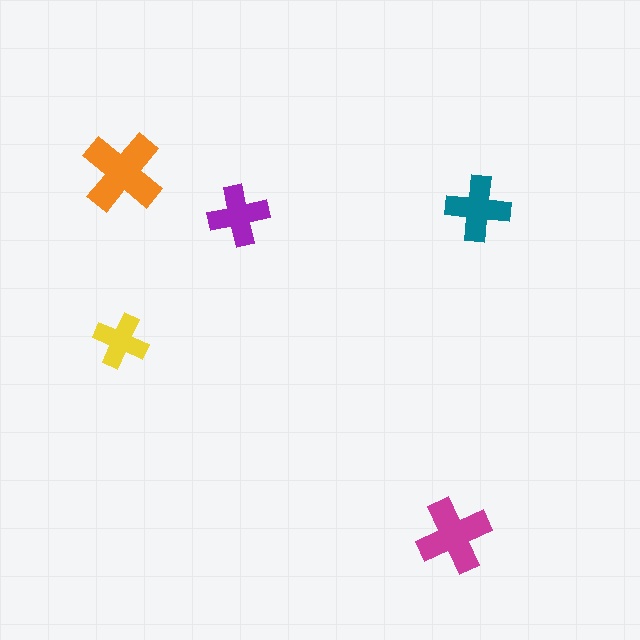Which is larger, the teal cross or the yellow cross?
The teal one.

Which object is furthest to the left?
The yellow cross is leftmost.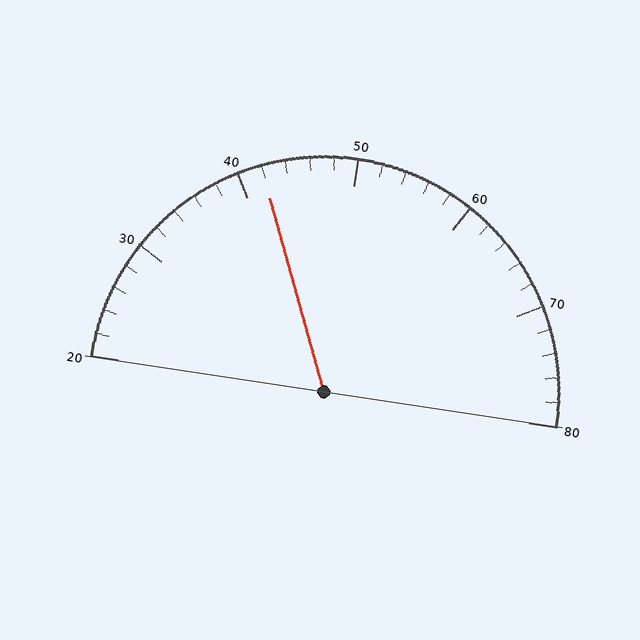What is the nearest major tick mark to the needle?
The nearest major tick mark is 40.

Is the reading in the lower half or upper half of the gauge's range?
The reading is in the lower half of the range (20 to 80).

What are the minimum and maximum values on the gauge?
The gauge ranges from 20 to 80.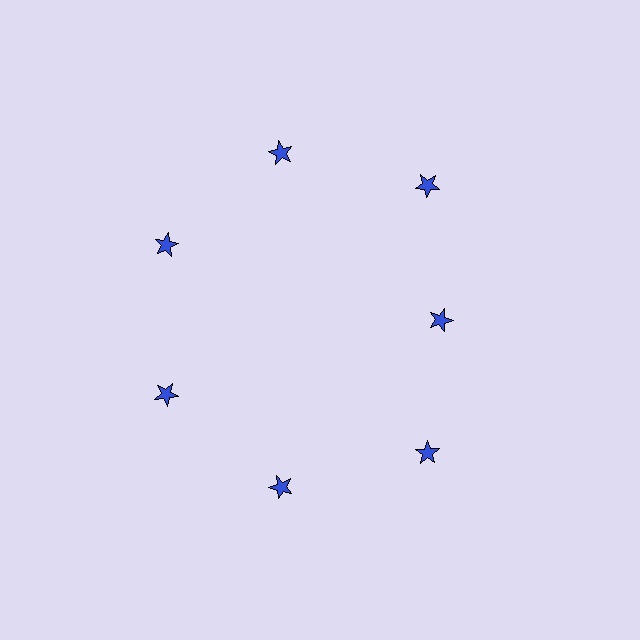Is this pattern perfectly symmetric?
No. The 7 blue stars are arranged in a ring, but one element near the 3 o'clock position is pulled inward toward the center, breaking the 7-fold rotational symmetry.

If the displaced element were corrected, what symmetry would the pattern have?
It would have 7-fold rotational symmetry — the pattern would map onto itself every 51 degrees.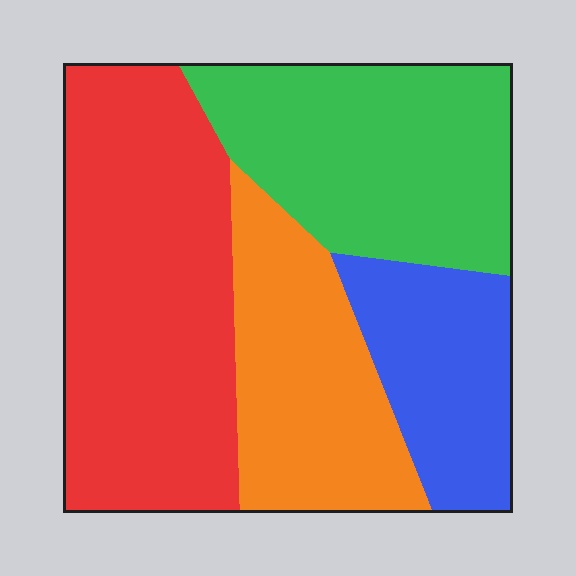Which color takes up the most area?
Red, at roughly 35%.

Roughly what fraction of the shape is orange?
Orange covers 21% of the shape.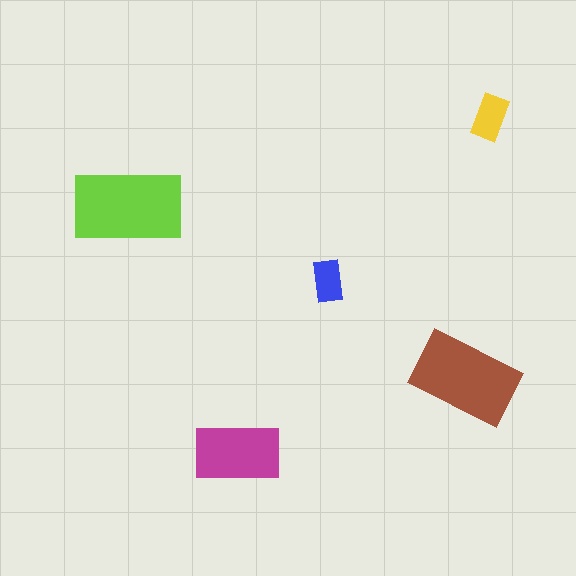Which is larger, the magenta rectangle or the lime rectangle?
The lime one.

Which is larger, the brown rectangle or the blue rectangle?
The brown one.